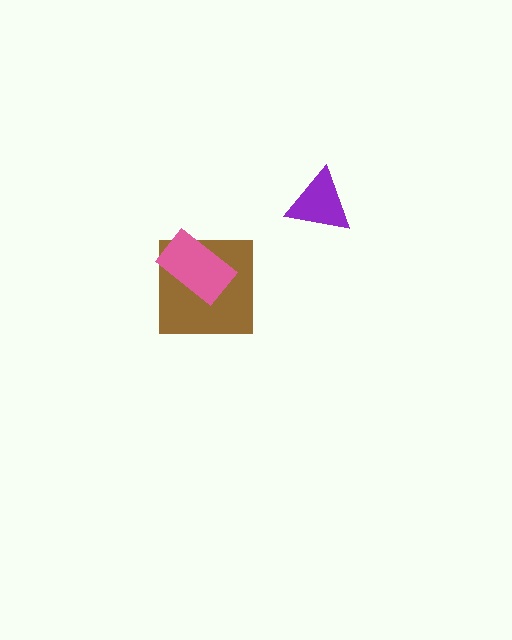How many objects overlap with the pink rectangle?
1 object overlaps with the pink rectangle.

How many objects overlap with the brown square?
1 object overlaps with the brown square.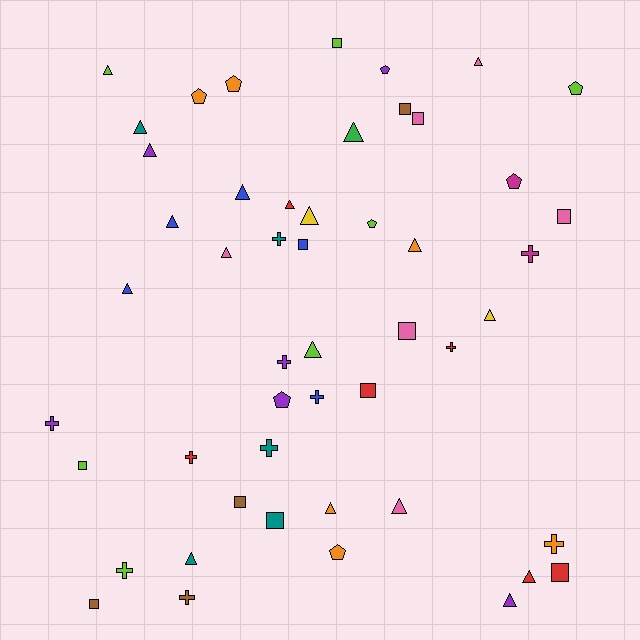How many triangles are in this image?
There are 19 triangles.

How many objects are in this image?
There are 50 objects.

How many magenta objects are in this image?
There are 2 magenta objects.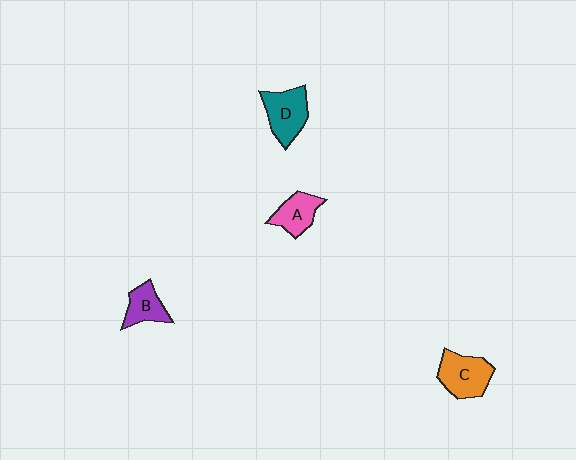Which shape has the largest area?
Shape C (orange).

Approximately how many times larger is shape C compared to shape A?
Approximately 1.3 times.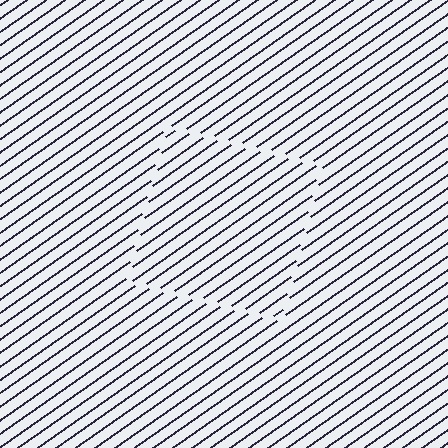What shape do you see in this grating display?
An illusory square. The interior of the shape contains the same grating, shifted by half a period — the contour is defined by the phase discontinuity where line-ends from the inner and outer gratings abut.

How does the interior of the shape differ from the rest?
The interior of the shape contains the same grating, shifted by half a period — the contour is defined by the phase discontinuity where line-ends from the inner and outer gratings abut.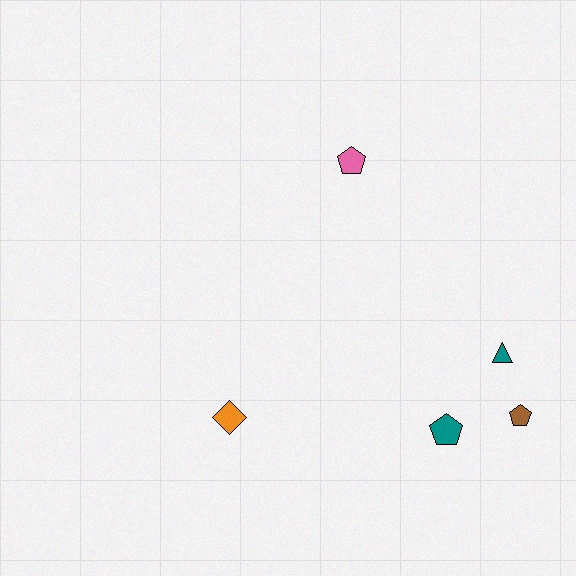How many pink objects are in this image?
There is 1 pink object.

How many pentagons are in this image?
There are 3 pentagons.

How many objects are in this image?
There are 5 objects.